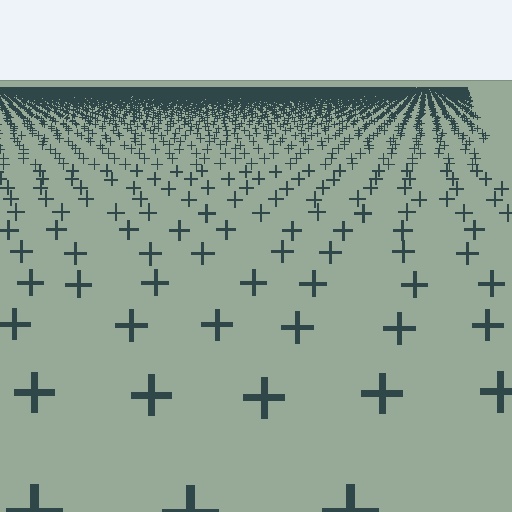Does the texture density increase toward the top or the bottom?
Density increases toward the top.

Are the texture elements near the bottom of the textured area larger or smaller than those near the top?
Larger. Near the bottom, elements are closer to the viewer and appear at a bigger on-screen size.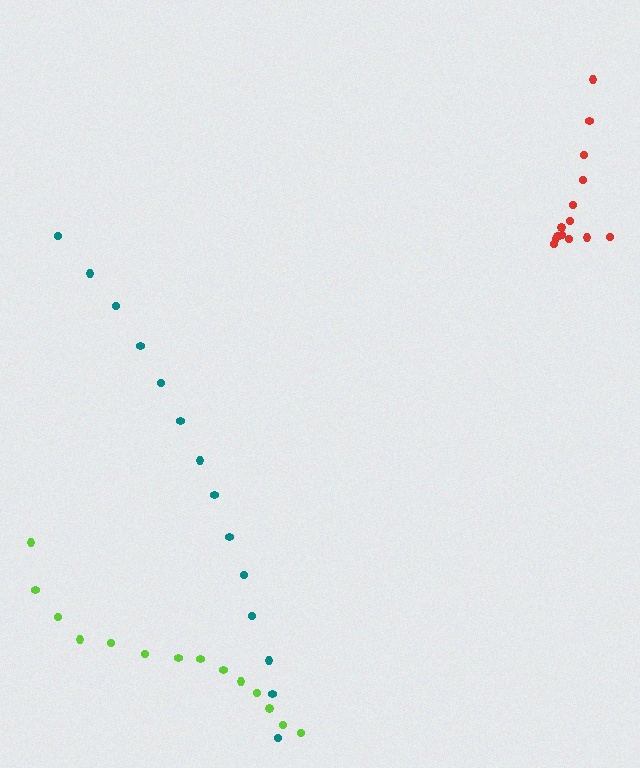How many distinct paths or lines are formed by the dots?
There are 3 distinct paths.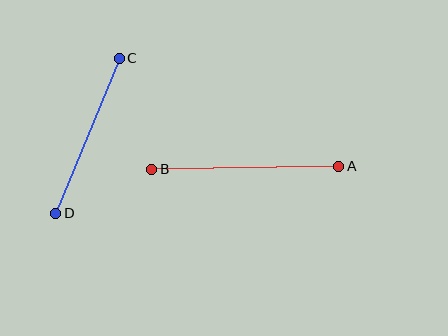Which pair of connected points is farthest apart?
Points A and B are farthest apart.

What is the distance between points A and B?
The distance is approximately 187 pixels.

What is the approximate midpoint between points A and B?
The midpoint is at approximately (245, 168) pixels.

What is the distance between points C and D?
The distance is approximately 167 pixels.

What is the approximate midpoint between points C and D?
The midpoint is at approximately (87, 136) pixels.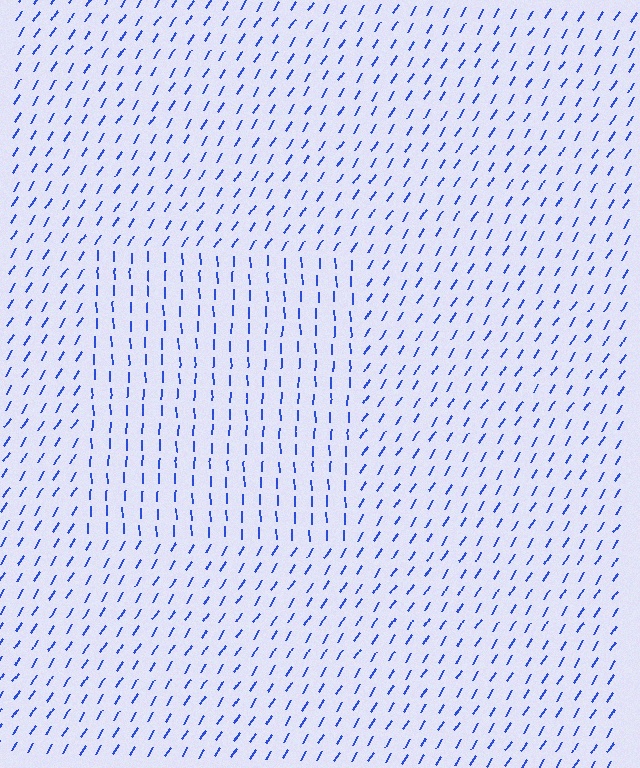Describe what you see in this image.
The image is filled with small blue line segments. A rectangle region in the image has lines oriented differently from the surrounding lines, creating a visible texture boundary.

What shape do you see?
I see a rectangle.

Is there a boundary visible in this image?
Yes, there is a texture boundary formed by a change in line orientation.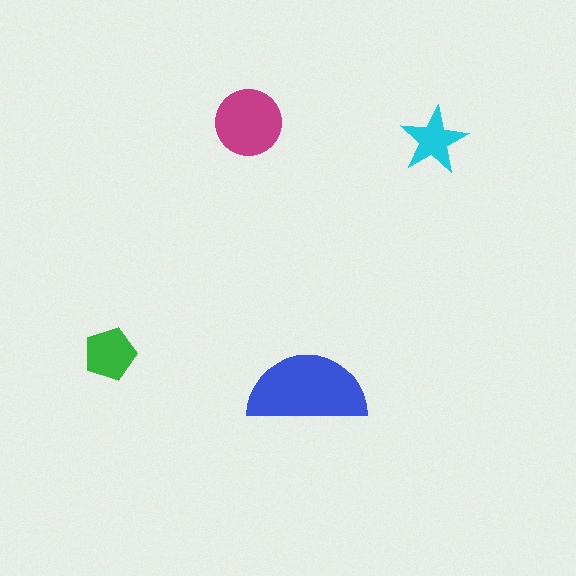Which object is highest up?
The magenta circle is topmost.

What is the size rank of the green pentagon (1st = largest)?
3rd.